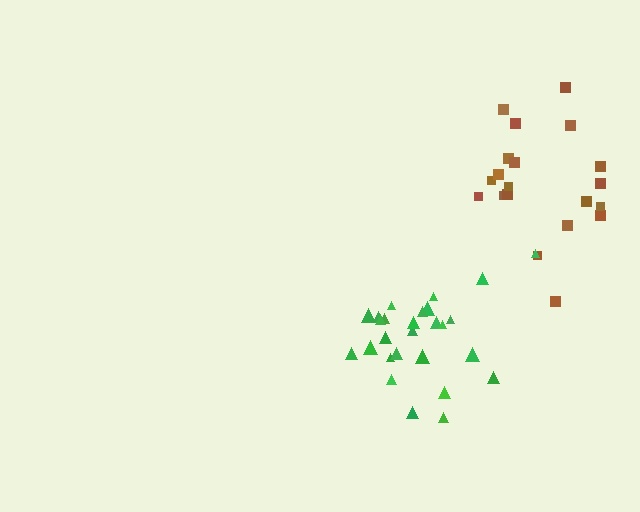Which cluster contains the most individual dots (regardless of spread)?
Green (27).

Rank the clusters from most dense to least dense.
green, brown.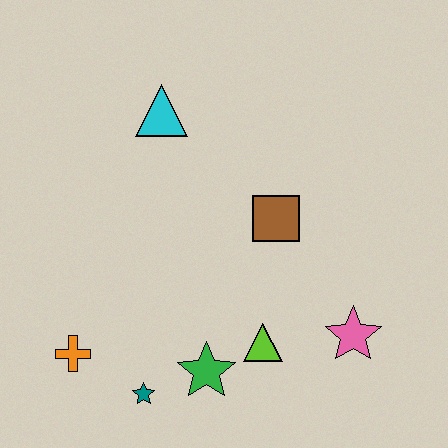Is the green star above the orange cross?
No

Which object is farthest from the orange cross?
The pink star is farthest from the orange cross.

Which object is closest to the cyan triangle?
The brown square is closest to the cyan triangle.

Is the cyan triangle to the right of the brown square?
No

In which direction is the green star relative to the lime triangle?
The green star is to the left of the lime triangle.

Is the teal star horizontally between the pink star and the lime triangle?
No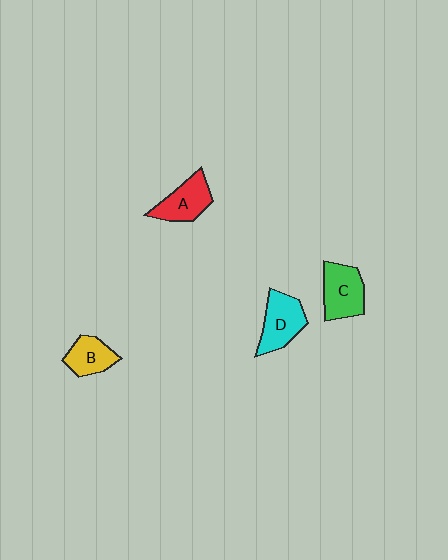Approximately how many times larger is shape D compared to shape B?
Approximately 1.3 times.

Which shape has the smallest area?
Shape B (yellow).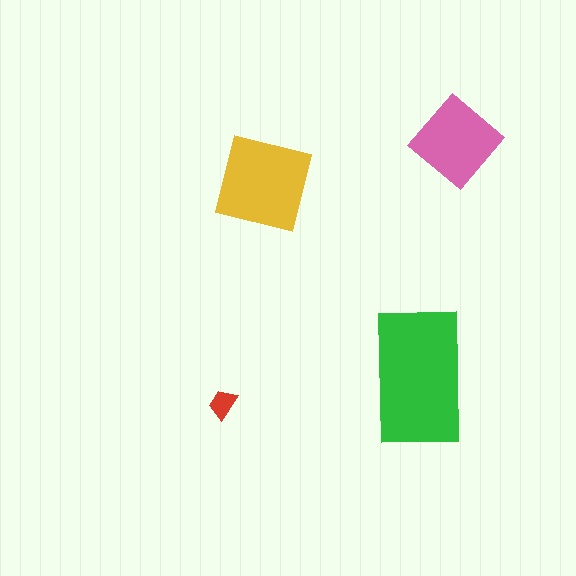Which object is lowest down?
The red trapezoid is bottommost.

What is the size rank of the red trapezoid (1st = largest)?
4th.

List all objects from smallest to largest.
The red trapezoid, the pink diamond, the yellow square, the green rectangle.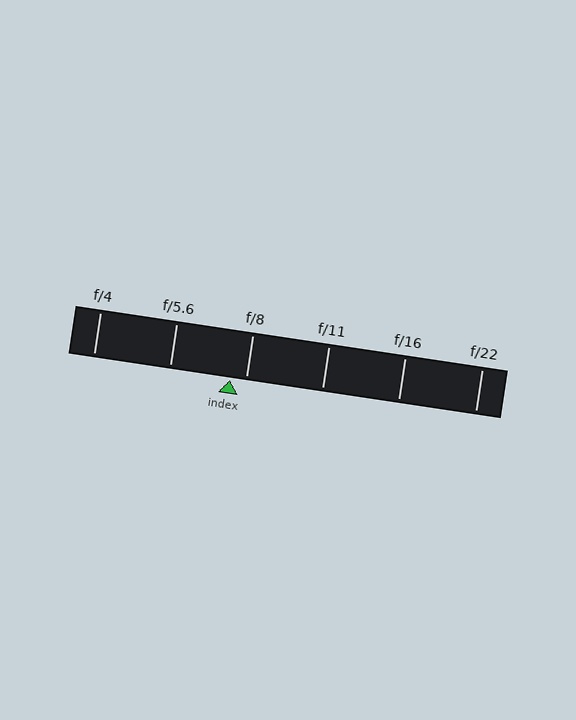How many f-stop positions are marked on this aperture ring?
There are 6 f-stop positions marked.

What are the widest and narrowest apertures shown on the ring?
The widest aperture shown is f/4 and the narrowest is f/22.